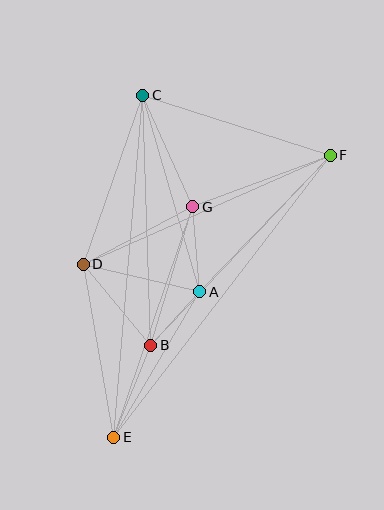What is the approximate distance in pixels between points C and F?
The distance between C and F is approximately 197 pixels.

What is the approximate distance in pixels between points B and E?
The distance between B and E is approximately 99 pixels.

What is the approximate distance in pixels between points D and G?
The distance between D and G is approximately 124 pixels.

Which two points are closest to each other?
Points A and B are closest to each other.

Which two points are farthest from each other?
Points E and F are farthest from each other.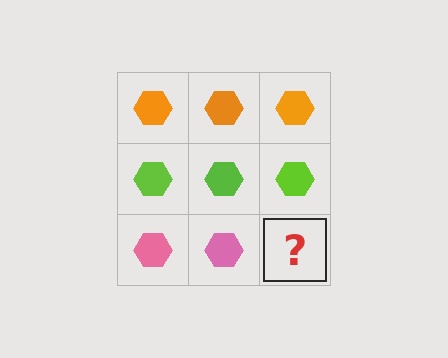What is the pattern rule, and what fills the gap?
The rule is that each row has a consistent color. The gap should be filled with a pink hexagon.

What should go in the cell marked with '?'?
The missing cell should contain a pink hexagon.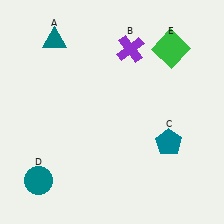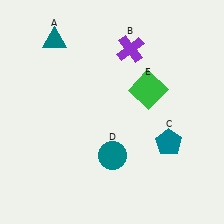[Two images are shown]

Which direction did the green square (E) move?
The green square (E) moved down.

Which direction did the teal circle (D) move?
The teal circle (D) moved right.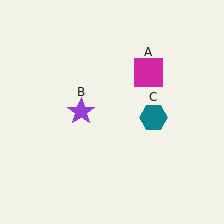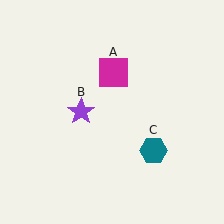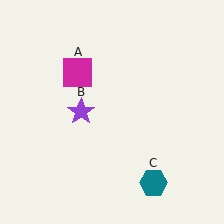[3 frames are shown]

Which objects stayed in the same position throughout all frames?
Purple star (object B) remained stationary.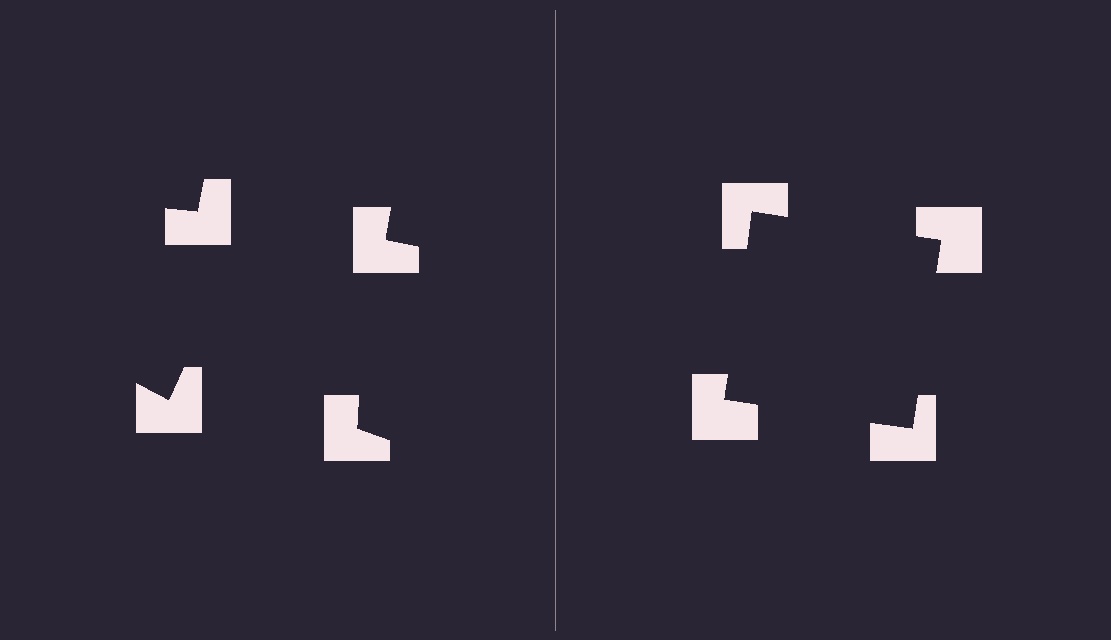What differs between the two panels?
The notched squares are positioned identically on both sides; only the wedge orientations differ. On the right they align to a square; on the left they are misaligned.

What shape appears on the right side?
An illusory square.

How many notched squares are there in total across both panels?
8 — 4 on each side.